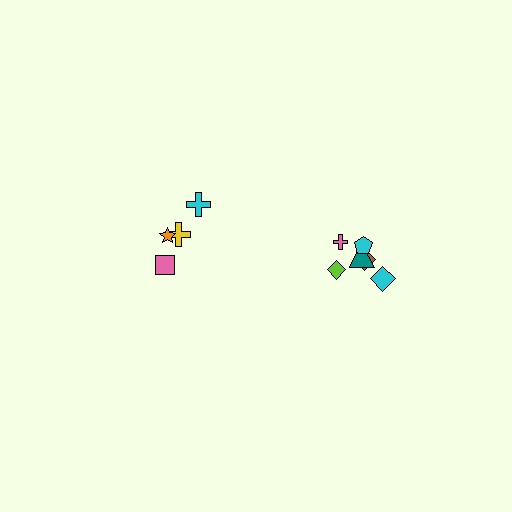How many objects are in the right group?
There are 6 objects.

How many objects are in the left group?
There are 4 objects.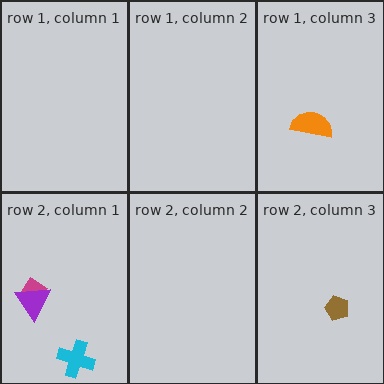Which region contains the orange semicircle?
The row 1, column 3 region.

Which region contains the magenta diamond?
The row 2, column 1 region.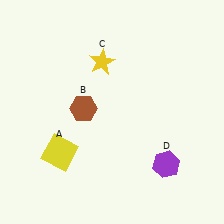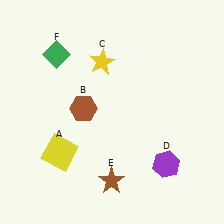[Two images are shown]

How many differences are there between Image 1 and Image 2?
There are 2 differences between the two images.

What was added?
A brown star (E), a green diamond (F) were added in Image 2.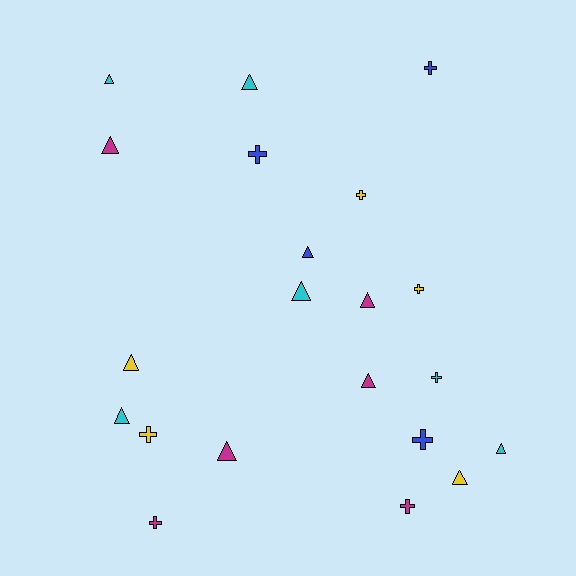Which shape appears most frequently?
Triangle, with 12 objects.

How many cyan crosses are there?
There is 1 cyan cross.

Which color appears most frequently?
Cyan, with 6 objects.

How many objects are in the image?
There are 21 objects.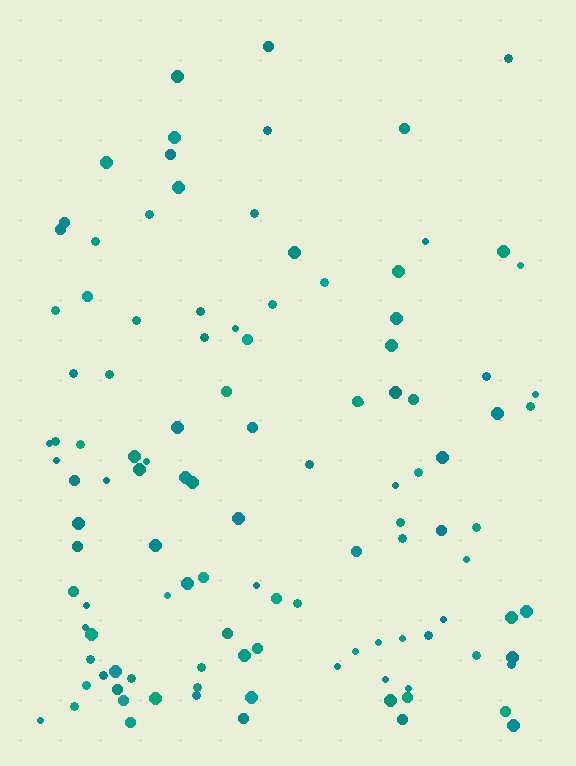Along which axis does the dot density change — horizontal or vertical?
Vertical.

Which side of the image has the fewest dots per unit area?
The top.